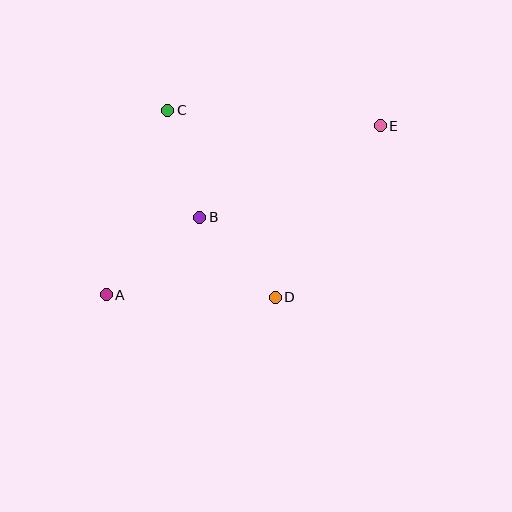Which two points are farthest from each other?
Points A and E are farthest from each other.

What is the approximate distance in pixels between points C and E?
The distance between C and E is approximately 213 pixels.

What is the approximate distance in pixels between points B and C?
The distance between B and C is approximately 112 pixels.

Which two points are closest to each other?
Points B and D are closest to each other.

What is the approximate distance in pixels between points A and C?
The distance between A and C is approximately 194 pixels.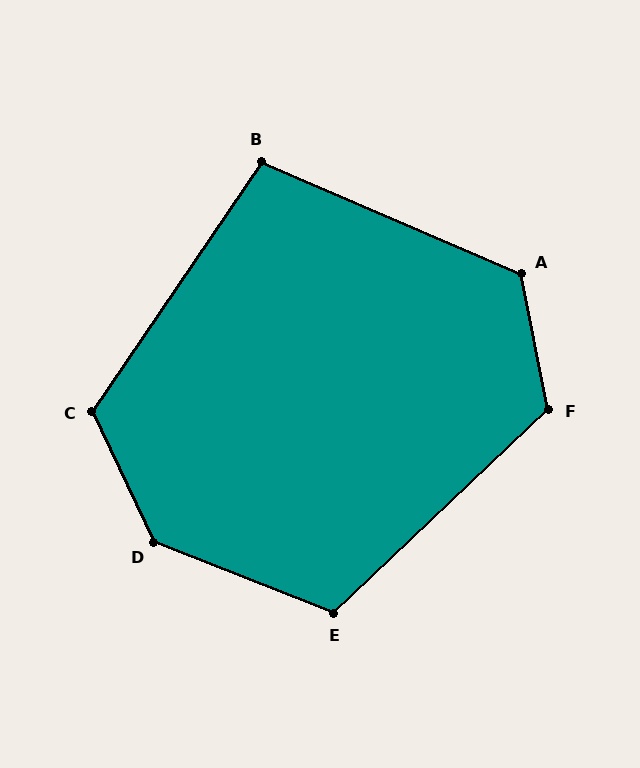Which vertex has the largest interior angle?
D, at approximately 137 degrees.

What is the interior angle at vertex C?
Approximately 121 degrees (obtuse).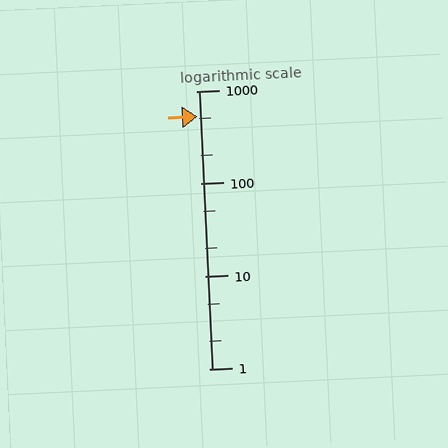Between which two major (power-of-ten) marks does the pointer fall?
The pointer is between 100 and 1000.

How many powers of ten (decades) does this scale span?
The scale spans 3 decades, from 1 to 1000.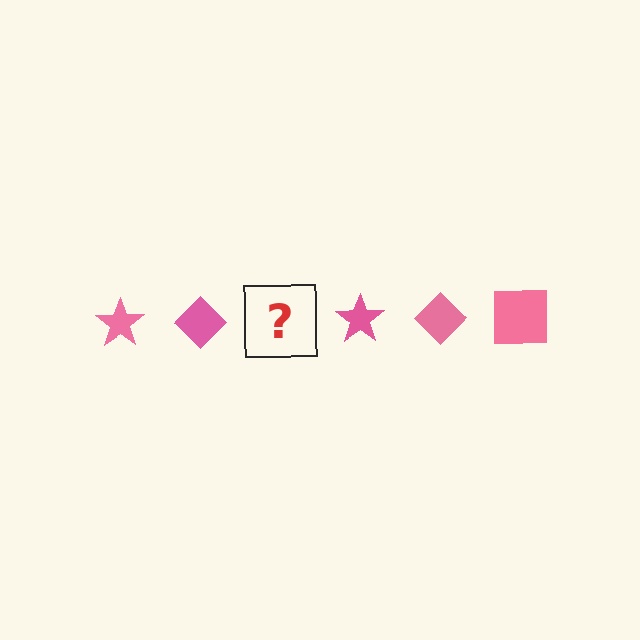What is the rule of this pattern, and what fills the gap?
The rule is that the pattern cycles through star, diamond, square shapes in pink. The gap should be filled with a pink square.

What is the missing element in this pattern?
The missing element is a pink square.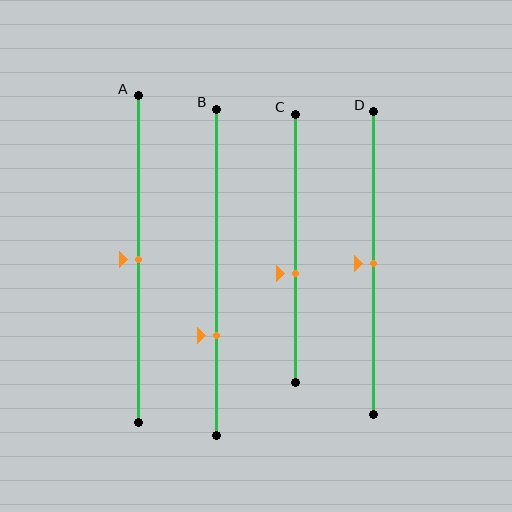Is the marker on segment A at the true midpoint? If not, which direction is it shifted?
Yes, the marker on segment A is at the true midpoint.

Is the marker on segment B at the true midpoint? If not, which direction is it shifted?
No, the marker on segment B is shifted downward by about 19% of the segment length.